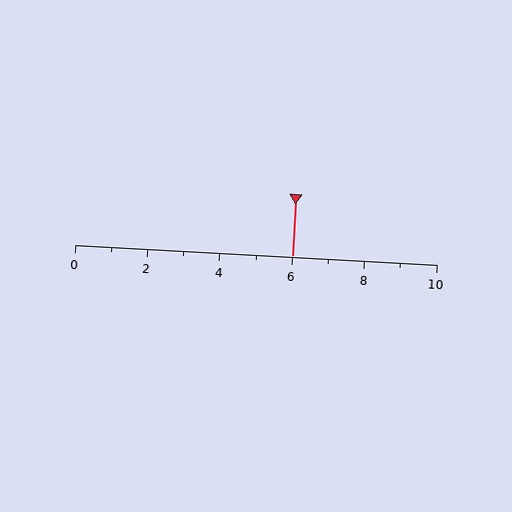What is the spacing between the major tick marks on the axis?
The major ticks are spaced 2 apart.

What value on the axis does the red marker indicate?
The marker indicates approximately 6.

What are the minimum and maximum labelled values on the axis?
The axis runs from 0 to 10.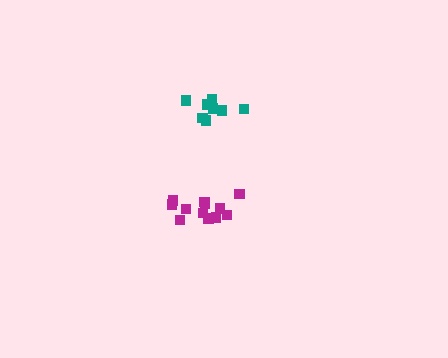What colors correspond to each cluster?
The clusters are colored: magenta, teal.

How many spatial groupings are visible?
There are 2 spatial groupings.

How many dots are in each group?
Group 1: 12 dots, Group 2: 9 dots (21 total).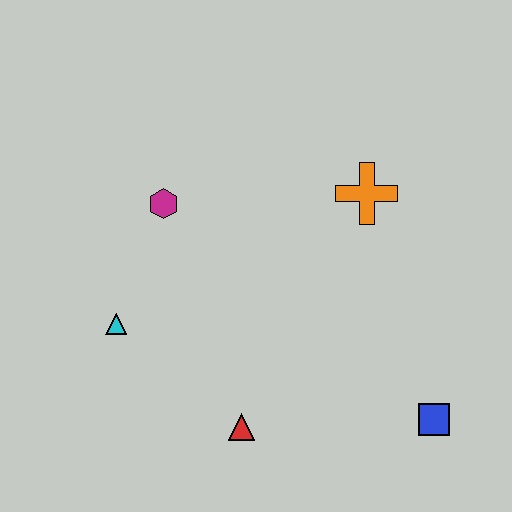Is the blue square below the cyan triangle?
Yes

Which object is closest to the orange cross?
The magenta hexagon is closest to the orange cross.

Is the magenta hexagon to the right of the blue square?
No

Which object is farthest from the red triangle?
The orange cross is farthest from the red triangle.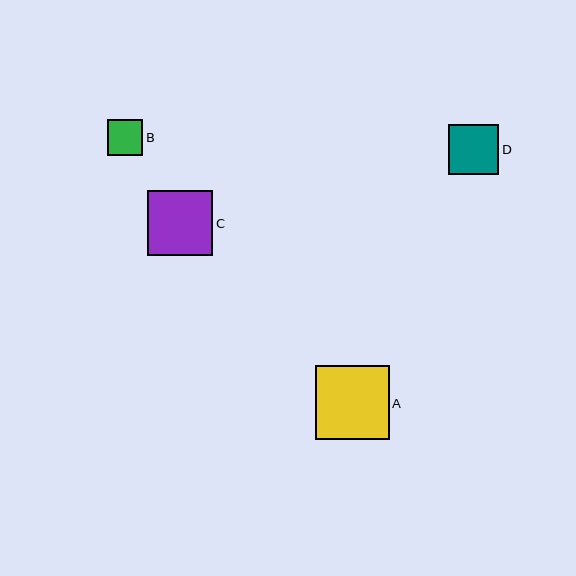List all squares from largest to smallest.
From largest to smallest: A, C, D, B.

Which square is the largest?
Square A is the largest with a size of approximately 74 pixels.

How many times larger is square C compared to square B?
Square C is approximately 1.9 times the size of square B.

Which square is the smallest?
Square B is the smallest with a size of approximately 35 pixels.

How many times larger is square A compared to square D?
Square A is approximately 1.5 times the size of square D.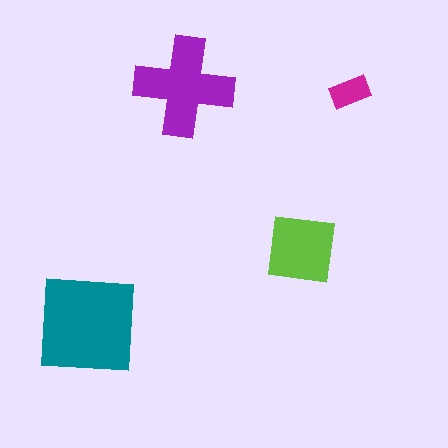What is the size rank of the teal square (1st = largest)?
1st.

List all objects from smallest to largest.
The magenta rectangle, the lime square, the purple cross, the teal square.